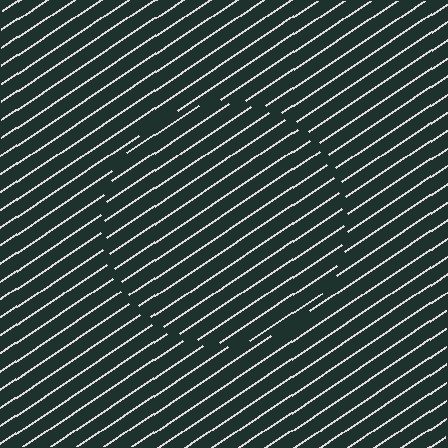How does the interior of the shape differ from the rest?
The interior of the shape contains the same grating, shifted by half a period — the contour is defined by the phase discontinuity where line-ends from the inner and outer gratings abut.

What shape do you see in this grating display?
An illusory circle. The interior of the shape contains the same grating, shifted by half a period — the contour is defined by the phase discontinuity where line-ends from the inner and outer gratings abut.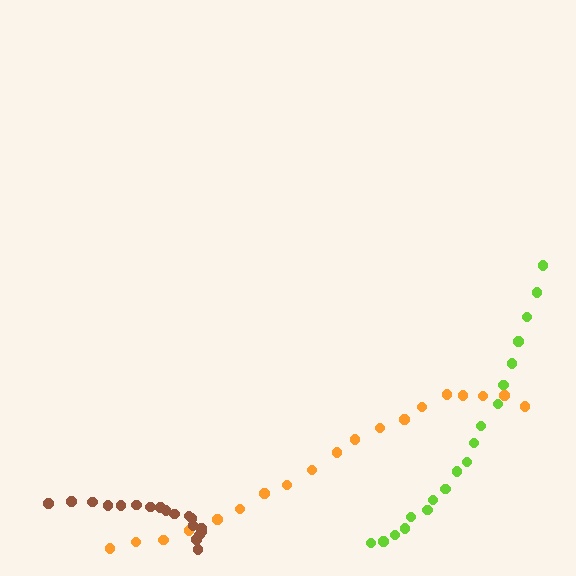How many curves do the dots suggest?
There are 3 distinct paths.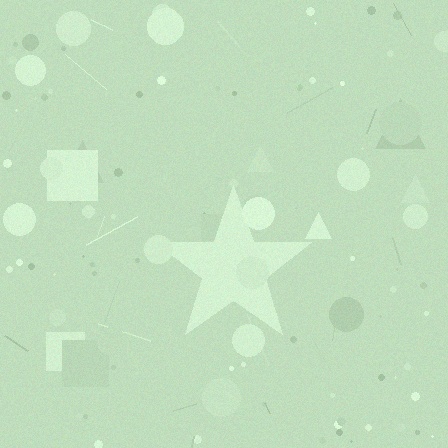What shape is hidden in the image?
A star is hidden in the image.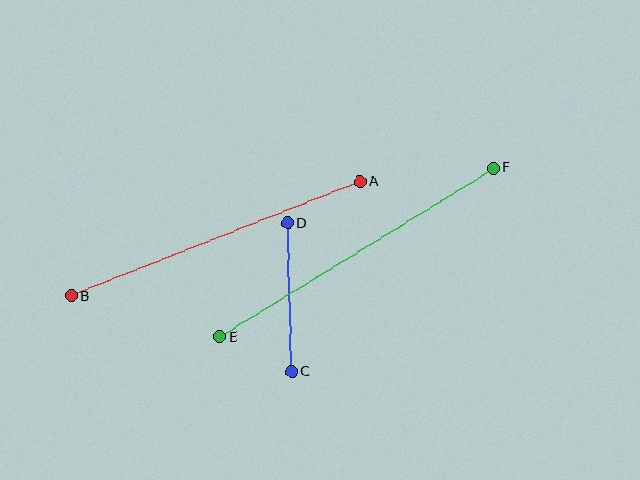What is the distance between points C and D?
The distance is approximately 149 pixels.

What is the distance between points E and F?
The distance is approximately 321 pixels.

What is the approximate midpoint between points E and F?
The midpoint is at approximately (357, 253) pixels.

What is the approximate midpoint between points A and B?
The midpoint is at approximately (215, 239) pixels.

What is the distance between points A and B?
The distance is approximately 310 pixels.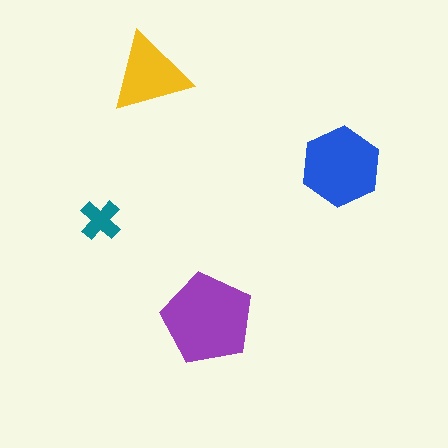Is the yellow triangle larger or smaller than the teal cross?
Larger.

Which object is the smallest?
The teal cross.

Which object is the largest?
The purple pentagon.